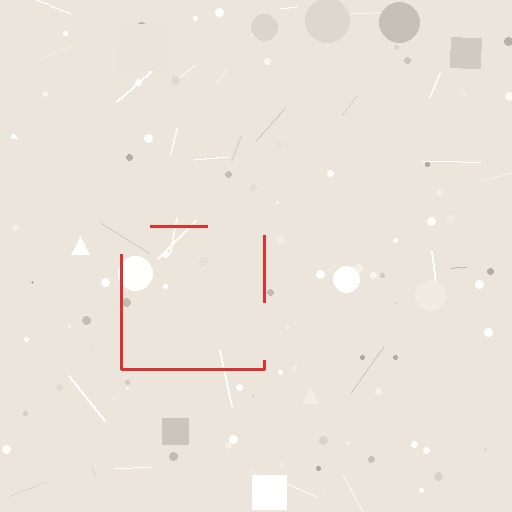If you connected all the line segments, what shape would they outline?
They would outline a square.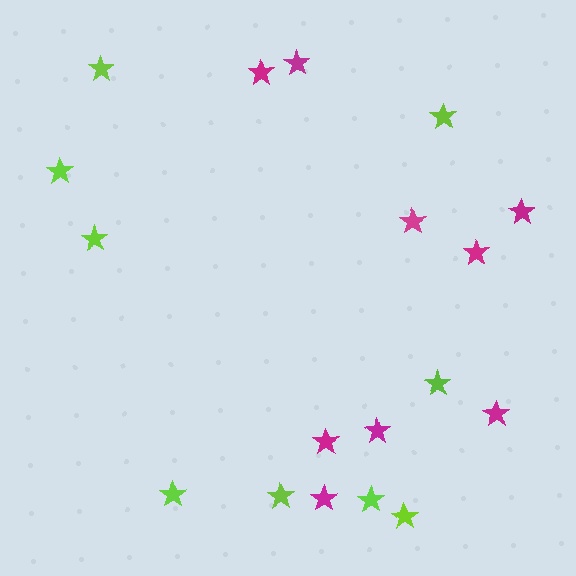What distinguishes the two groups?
There are 2 groups: one group of lime stars (9) and one group of magenta stars (9).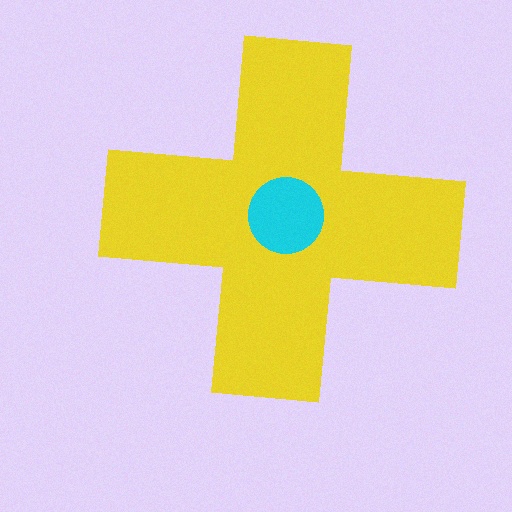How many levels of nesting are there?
2.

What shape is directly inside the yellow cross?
The cyan circle.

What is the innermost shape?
The cyan circle.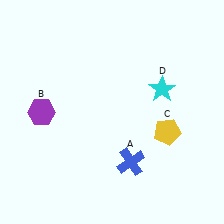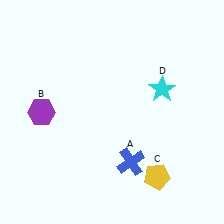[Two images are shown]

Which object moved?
The yellow pentagon (C) moved down.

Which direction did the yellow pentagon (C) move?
The yellow pentagon (C) moved down.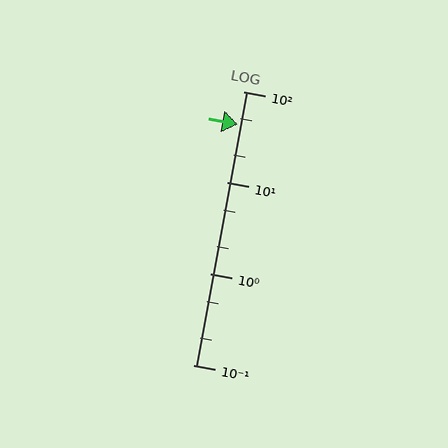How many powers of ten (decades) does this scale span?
The scale spans 3 decades, from 0.1 to 100.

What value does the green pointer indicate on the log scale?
The pointer indicates approximately 43.